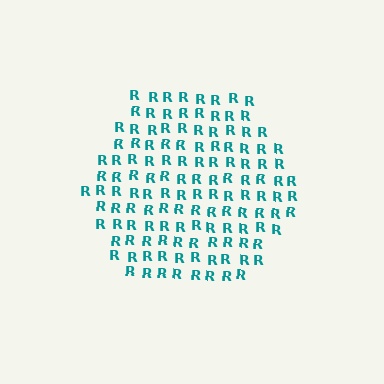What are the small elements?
The small elements are letter R's.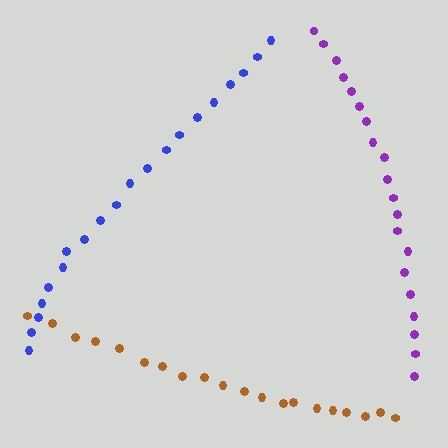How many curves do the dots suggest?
There are 3 distinct paths.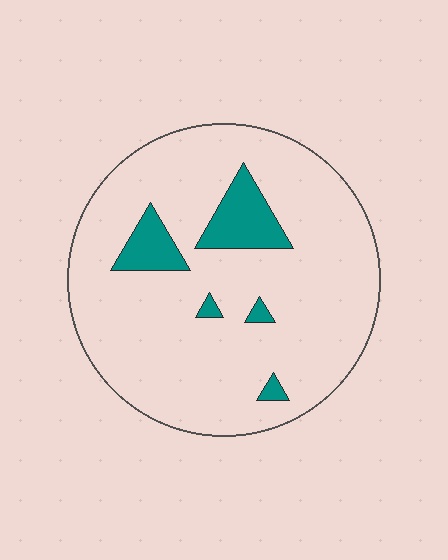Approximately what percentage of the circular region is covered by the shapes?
Approximately 10%.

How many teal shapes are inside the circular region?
5.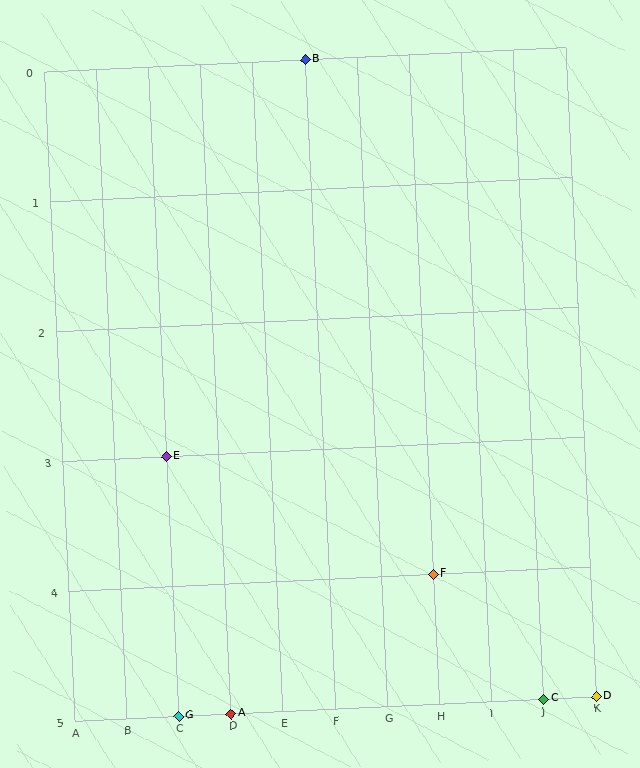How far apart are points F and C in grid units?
Points F and C are 2 columns and 1 row apart (about 2.2 grid units diagonally).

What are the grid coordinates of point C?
Point C is at grid coordinates (J, 5).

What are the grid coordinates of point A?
Point A is at grid coordinates (D, 5).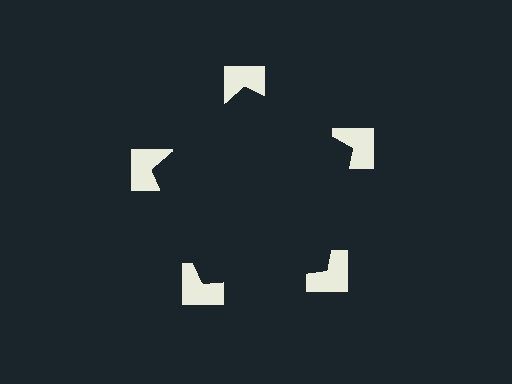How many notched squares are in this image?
There are 5 — one at each vertex of the illusory pentagon.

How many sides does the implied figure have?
5 sides.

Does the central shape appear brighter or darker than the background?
It typically appears slightly darker than the background, even though no actual brightness change is drawn.